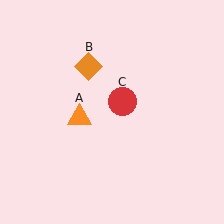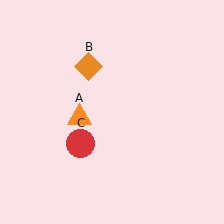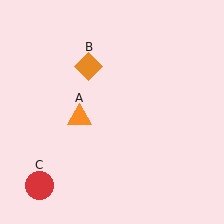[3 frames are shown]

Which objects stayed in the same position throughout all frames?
Orange triangle (object A) and orange diamond (object B) remained stationary.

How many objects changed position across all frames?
1 object changed position: red circle (object C).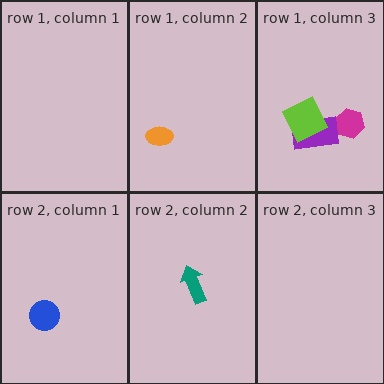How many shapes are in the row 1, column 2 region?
1.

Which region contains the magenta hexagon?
The row 1, column 3 region.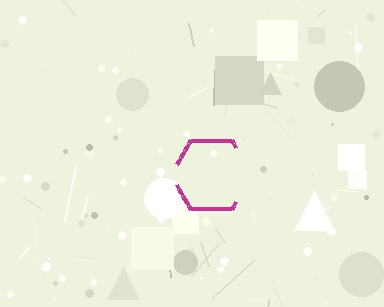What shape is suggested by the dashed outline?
The dashed outline suggests a hexagon.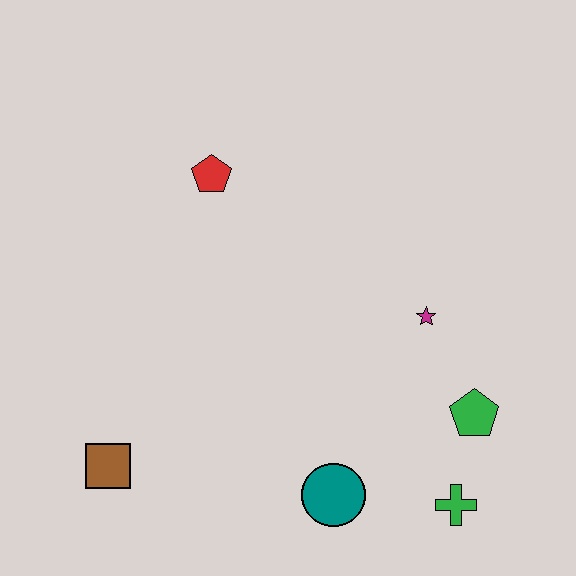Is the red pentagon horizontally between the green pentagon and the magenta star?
No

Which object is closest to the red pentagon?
The magenta star is closest to the red pentagon.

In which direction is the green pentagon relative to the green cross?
The green pentagon is above the green cross.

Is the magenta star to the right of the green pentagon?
No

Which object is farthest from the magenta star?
The brown square is farthest from the magenta star.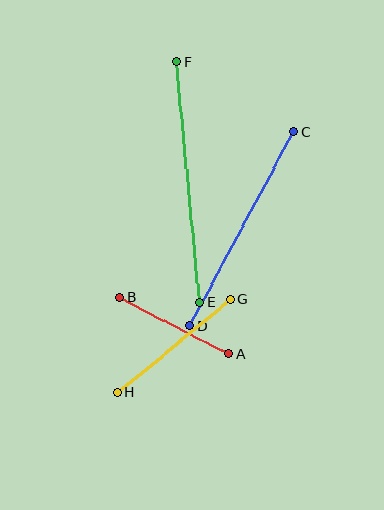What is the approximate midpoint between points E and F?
The midpoint is at approximately (188, 182) pixels.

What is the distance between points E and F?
The distance is approximately 242 pixels.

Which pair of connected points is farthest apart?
Points E and F are farthest apart.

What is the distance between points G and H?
The distance is approximately 146 pixels.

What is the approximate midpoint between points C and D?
The midpoint is at approximately (242, 229) pixels.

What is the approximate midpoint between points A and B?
The midpoint is at approximately (174, 326) pixels.